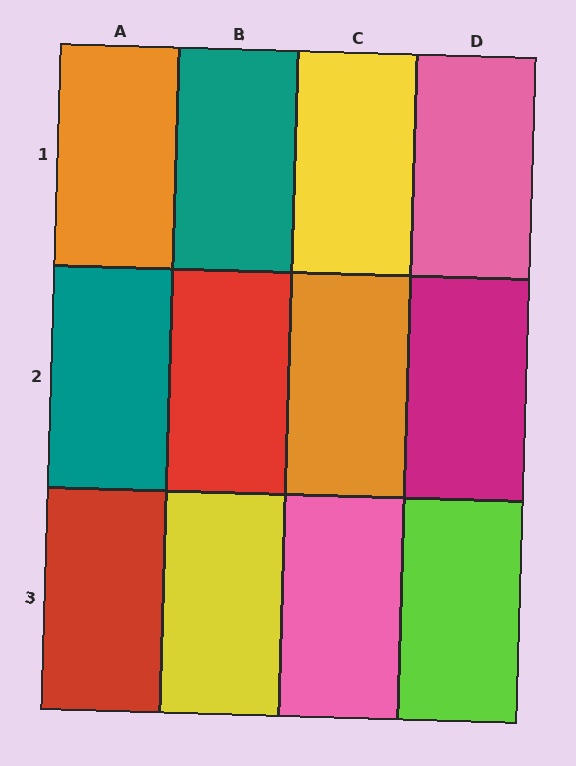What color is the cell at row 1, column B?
Teal.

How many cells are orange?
2 cells are orange.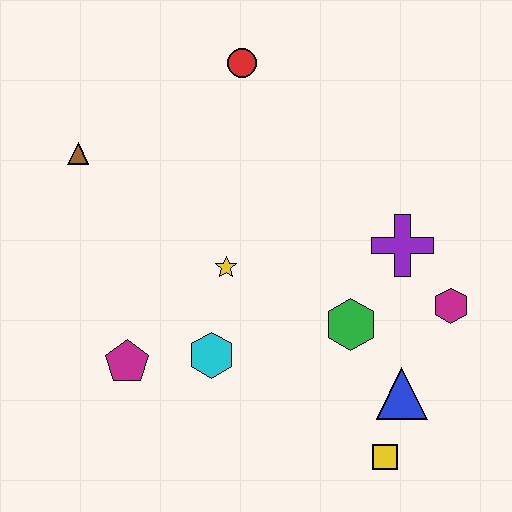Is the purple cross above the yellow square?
Yes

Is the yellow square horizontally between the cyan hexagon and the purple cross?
Yes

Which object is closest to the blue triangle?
The yellow square is closest to the blue triangle.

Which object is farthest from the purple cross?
The brown triangle is farthest from the purple cross.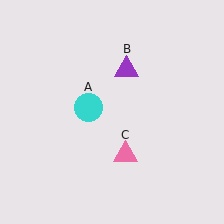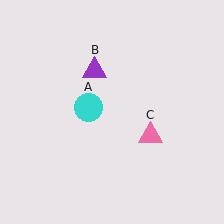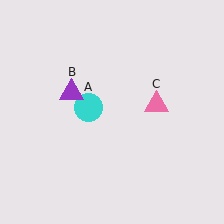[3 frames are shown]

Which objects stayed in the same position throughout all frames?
Cyan circle (object A) remained stationary.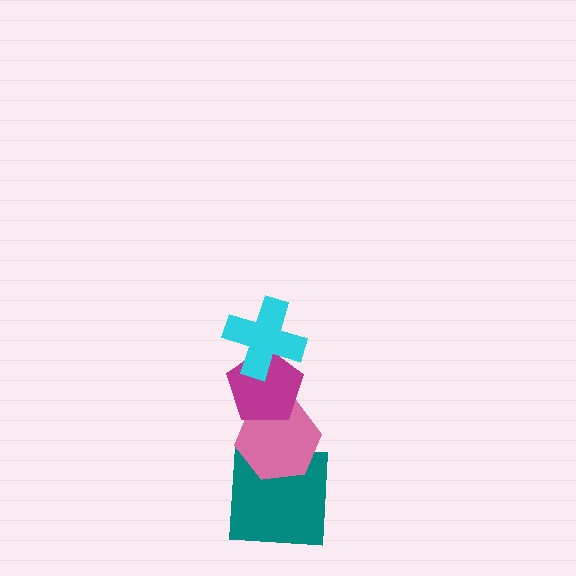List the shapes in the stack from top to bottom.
From top to bottom: the cyan cross, the magenta pentagon, the pink hexagon, the teal square.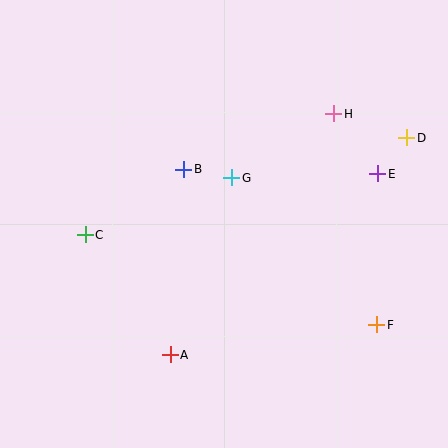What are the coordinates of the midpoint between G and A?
The midpoint between G and A is at (201, 266).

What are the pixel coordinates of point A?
Point A is at (170, 355).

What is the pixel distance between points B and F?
The distance between B and F is 248 pixels.